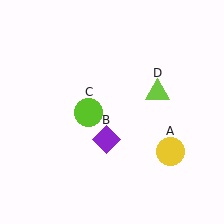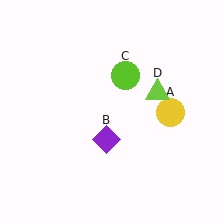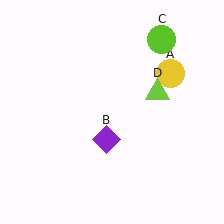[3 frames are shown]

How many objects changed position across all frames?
2 objects changed position: yellow circle (object A), lime circle (object C).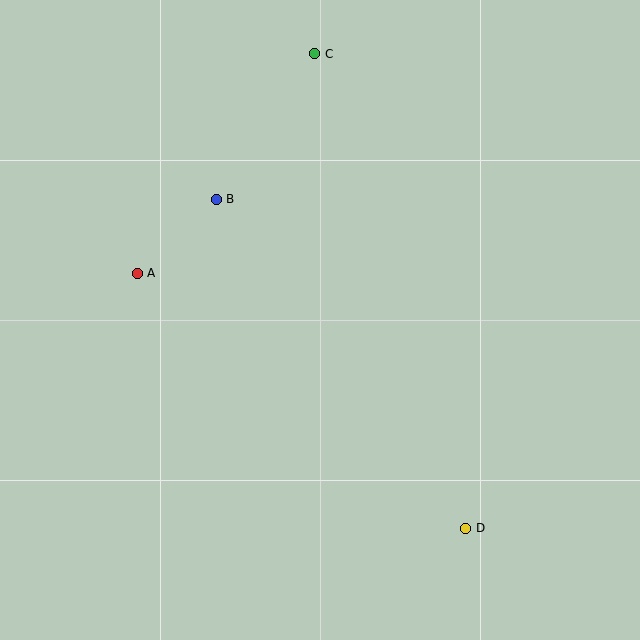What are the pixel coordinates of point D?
Point D is at (466, 528).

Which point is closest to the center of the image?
Point B at (216, 199) is closest to the center.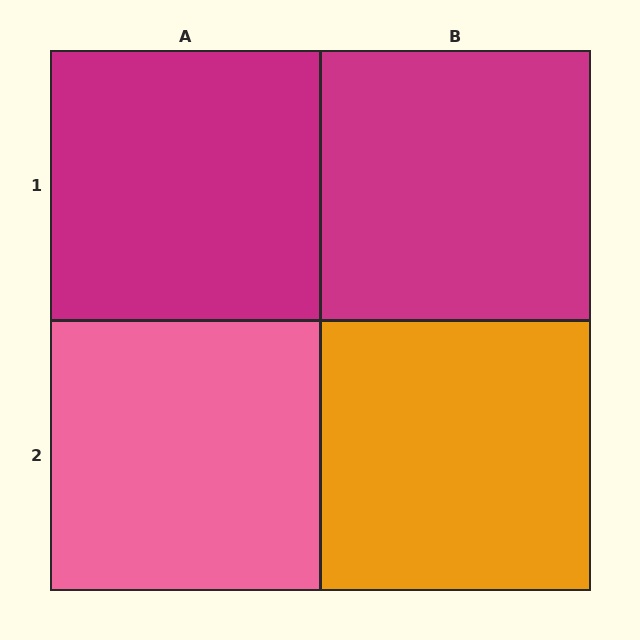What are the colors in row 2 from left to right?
Pink, orange.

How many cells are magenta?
2 cells are magenta.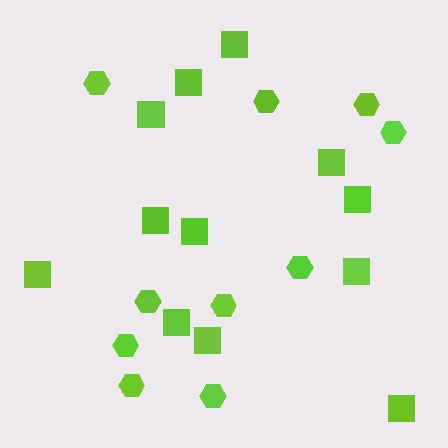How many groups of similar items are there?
There are 2 groups: one group of squares (12) and one group of hexagons (10).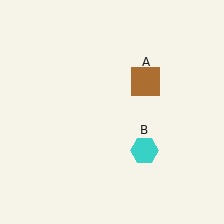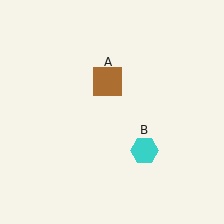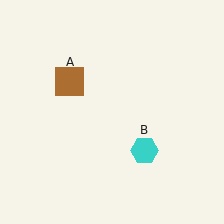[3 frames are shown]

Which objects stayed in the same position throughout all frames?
Cyan hexagon (object B) remained stationary.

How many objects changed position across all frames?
1 object changed position: brown square (object A).